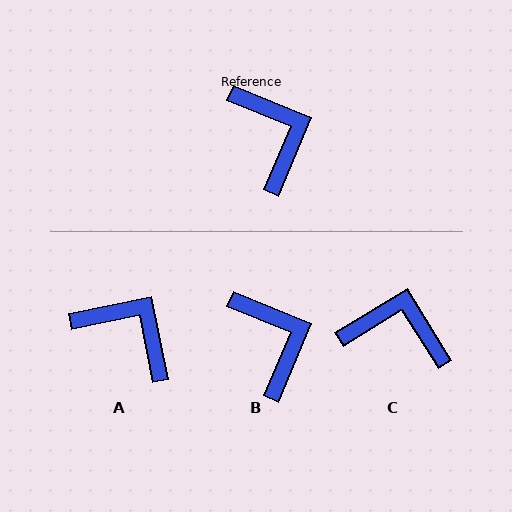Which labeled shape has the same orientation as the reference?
B.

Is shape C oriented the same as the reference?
No, it is off by about 54 degrees.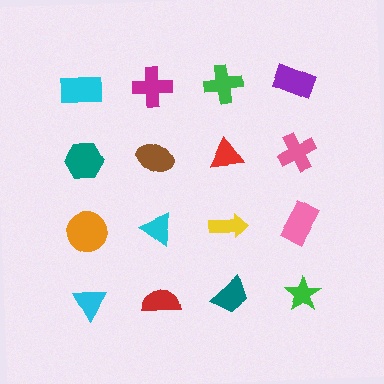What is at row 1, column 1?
A cyan rectangle.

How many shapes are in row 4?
4 shapes.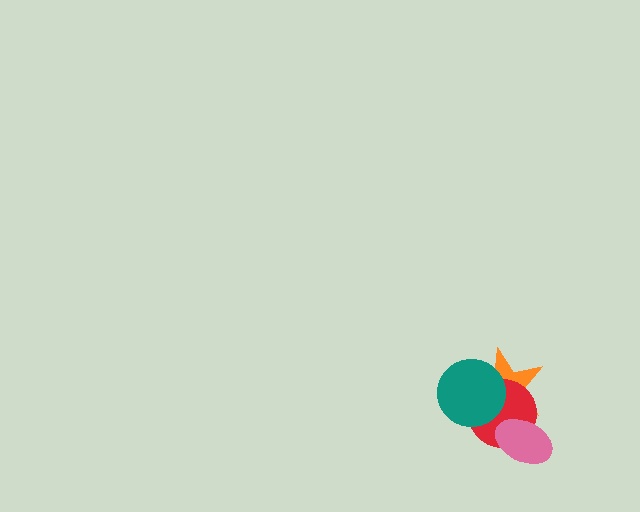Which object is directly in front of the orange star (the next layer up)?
The red circle is directly in front of the orange star.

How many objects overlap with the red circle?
3 objects overlap with the red circle.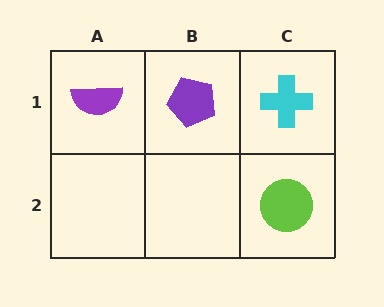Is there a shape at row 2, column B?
No, that cell is empty.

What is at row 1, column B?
A purple pentagon.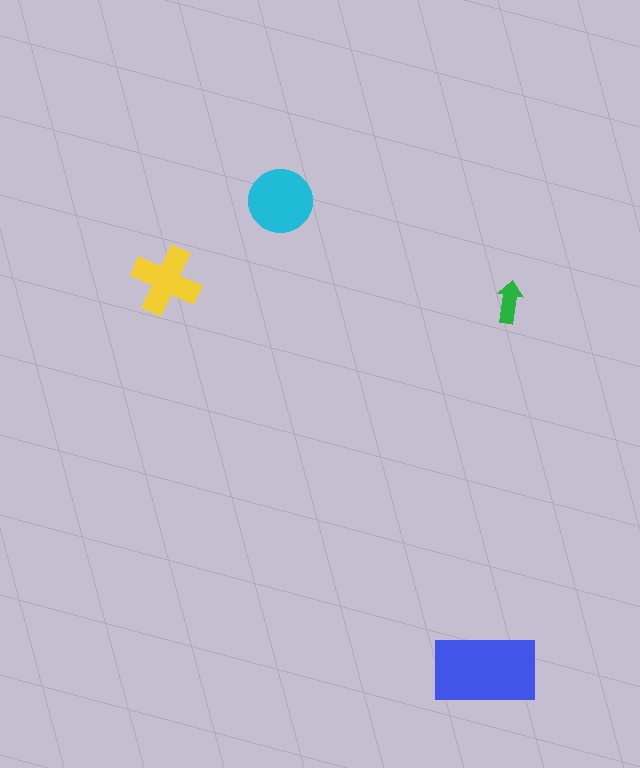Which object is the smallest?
The green arrow.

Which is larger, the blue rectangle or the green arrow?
The blue rectangle.